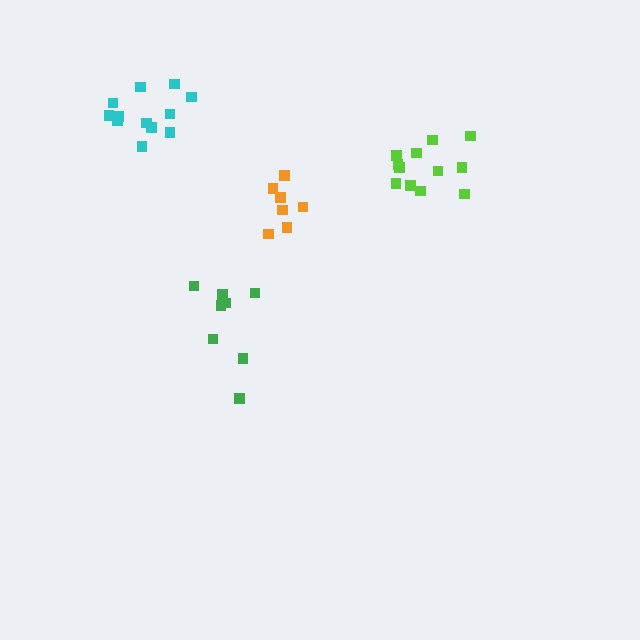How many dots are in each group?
Group 1: 12 dots, Group 2: 7 dots, Group 3: 12 dots, Group 4: 8 dots (39 total).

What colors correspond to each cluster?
The clusters are colored: cyan, orange, lime, green.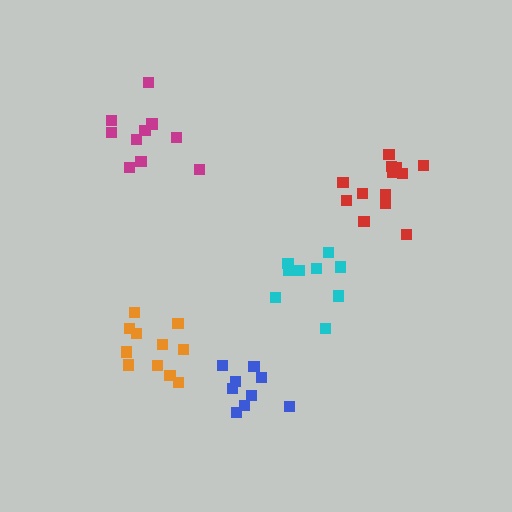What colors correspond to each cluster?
The clusters are colored: cyan, blue, orange, red, magenta.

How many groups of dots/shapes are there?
There are 5 groups.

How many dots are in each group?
Group 1: 9 dots, Group 2: 9 dots, Group 3: 11 dots, Group 4: 13 dots, Group 5: 10 dots (52 total).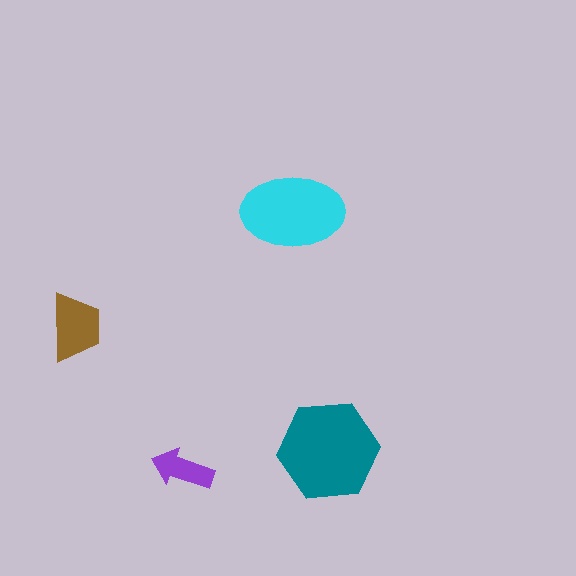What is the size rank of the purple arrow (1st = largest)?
4th.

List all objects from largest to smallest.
The teal hexagon, the cyan ellipse, the brown trapezoid, the purple arrow.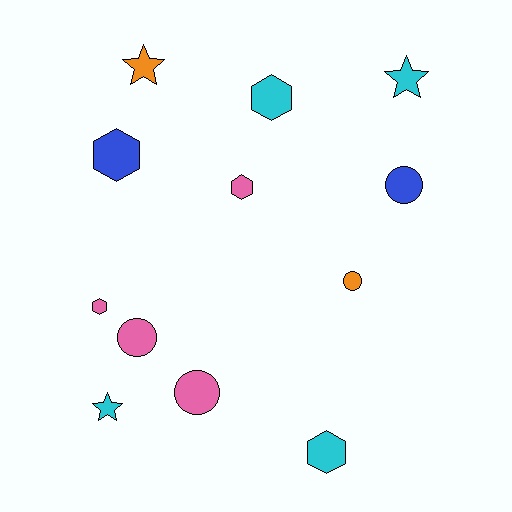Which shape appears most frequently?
Hexagon, with 5 objects.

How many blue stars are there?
There are no blue stars.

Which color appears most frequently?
Pink, with 4 objects.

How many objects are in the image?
There are 12 objects.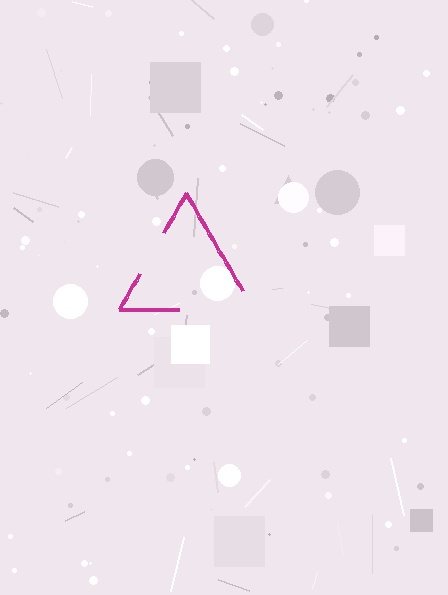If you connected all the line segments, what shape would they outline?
They would outline a triangle.